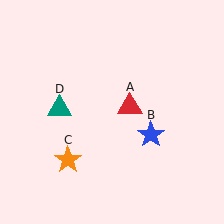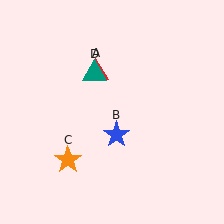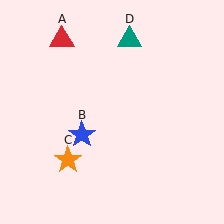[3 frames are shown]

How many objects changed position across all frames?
3 objects changed position: red triangle (object A), blue star (object B), teal triangle (object D).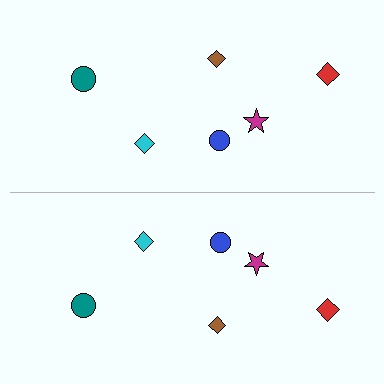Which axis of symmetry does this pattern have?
The pattern has a horizontal axis of symmetry running through the center of the image.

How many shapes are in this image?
There are 12 shapes in this image.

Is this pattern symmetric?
Yes, this pattern has bilateral (reflection) symmetry.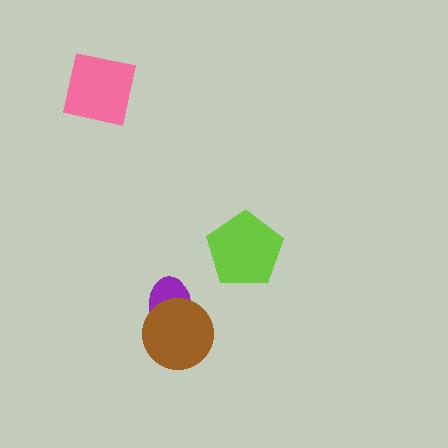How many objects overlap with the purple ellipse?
1 object overlaps with the purple ellipse.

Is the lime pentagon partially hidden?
No, no other shape covers it.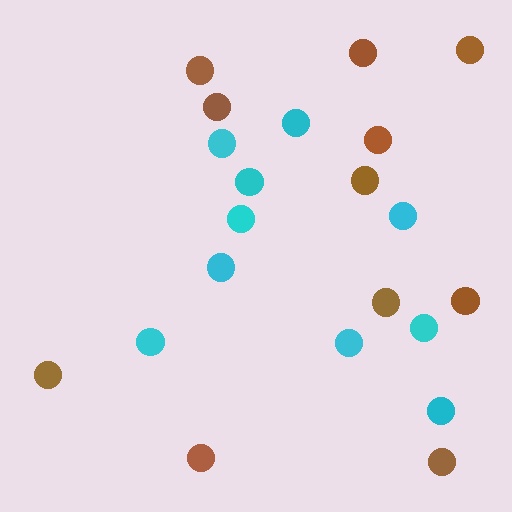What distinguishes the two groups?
There are 2 groups: one group of brown circles (11) and one group of cyan circles (10).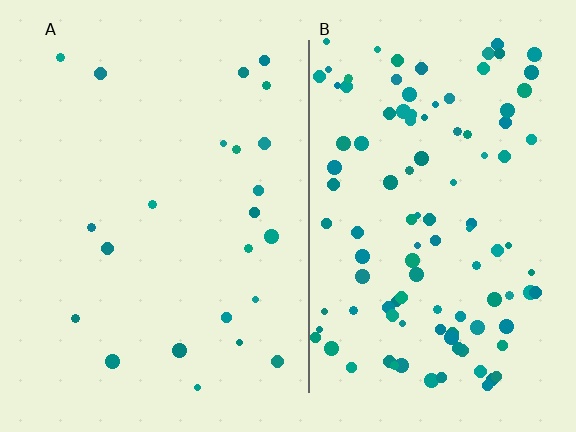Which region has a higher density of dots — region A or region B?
B (the right).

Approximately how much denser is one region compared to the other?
Approximately 4.7× — region B over region A.